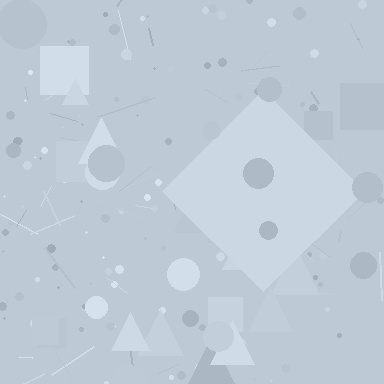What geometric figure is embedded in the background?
A diamond is embedded in the background.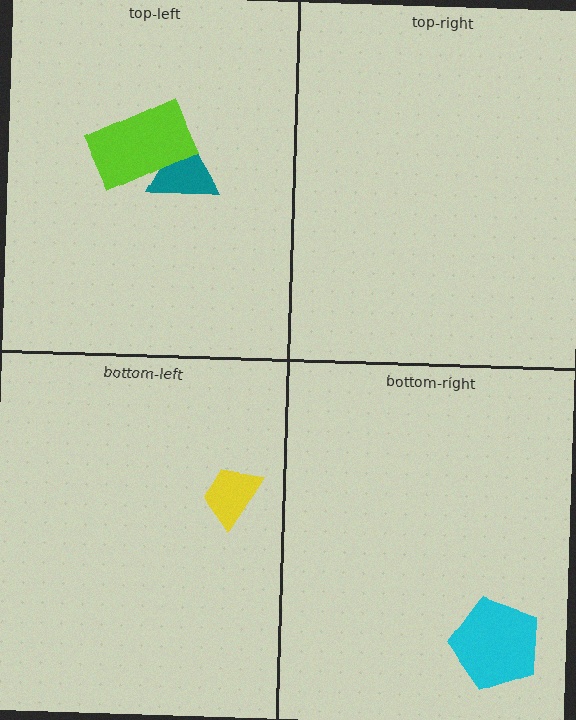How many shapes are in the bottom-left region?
1.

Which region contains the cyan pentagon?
The bottom-right region.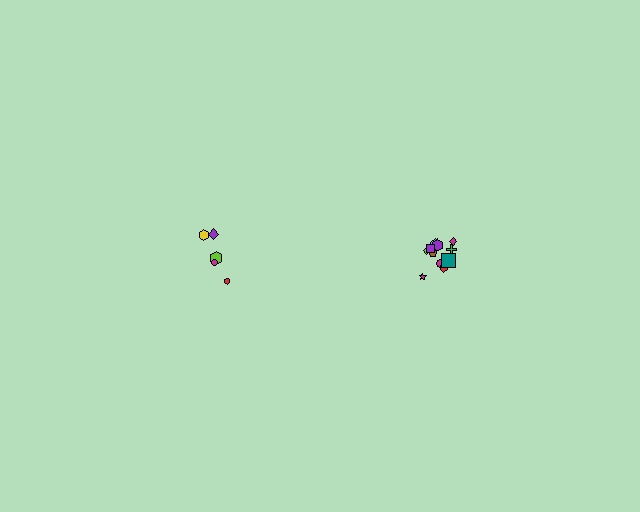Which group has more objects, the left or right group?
The right group.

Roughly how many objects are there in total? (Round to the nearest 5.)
Roughly 15 objects in total.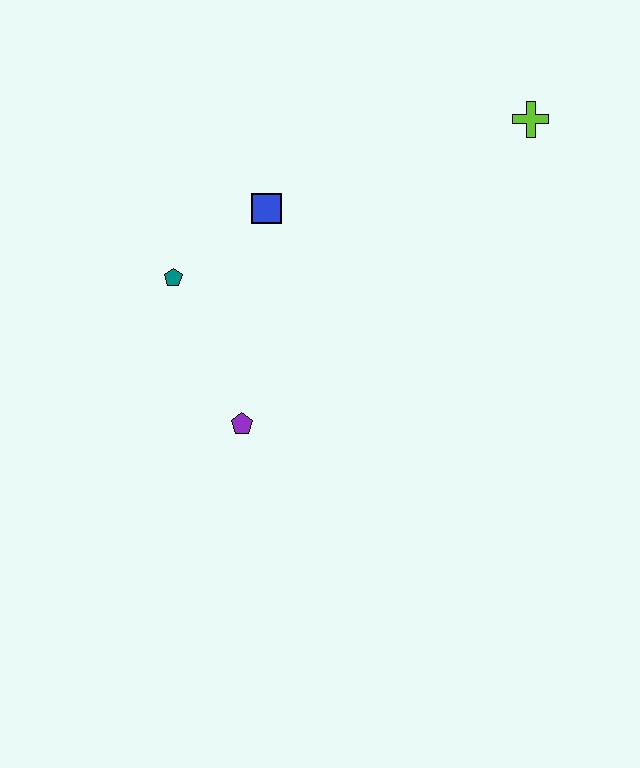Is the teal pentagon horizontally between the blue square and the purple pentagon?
No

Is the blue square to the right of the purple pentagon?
Yes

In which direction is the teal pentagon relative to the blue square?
The teal pentagon is to the left of the blue square.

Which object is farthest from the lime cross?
The purple pentagon is farthest from the lime cross.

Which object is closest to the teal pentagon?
The blue square is closest to the teal pentagon.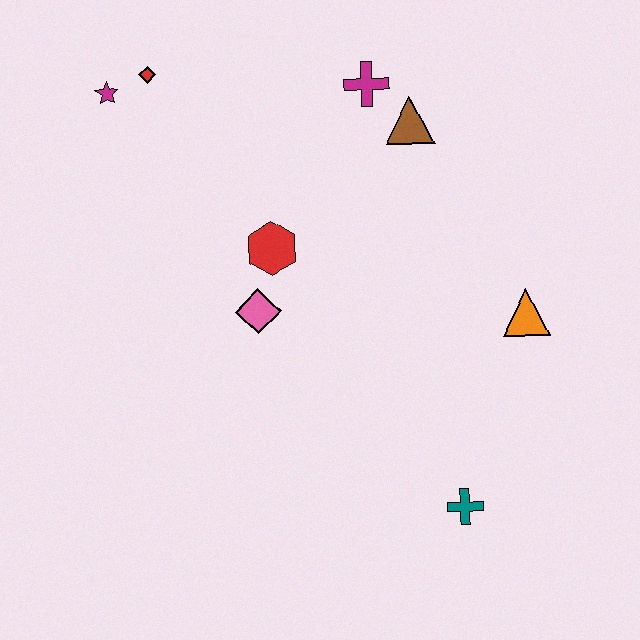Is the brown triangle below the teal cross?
No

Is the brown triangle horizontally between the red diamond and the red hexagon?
No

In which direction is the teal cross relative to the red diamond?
The teal cross is below the red diamond.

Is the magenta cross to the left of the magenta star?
No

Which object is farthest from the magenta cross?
The teal cross is farthest from the magenta cross.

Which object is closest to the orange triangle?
The teal cross is closest to the orange triangle.